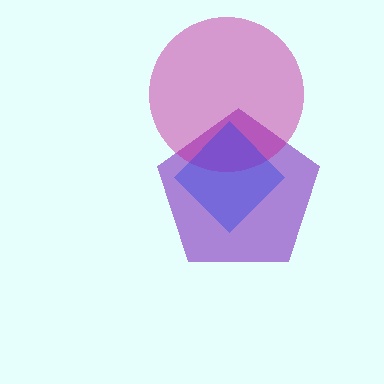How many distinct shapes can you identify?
There are 3 distinct shapes: a purple pentagon, a magenta circle, a blue diamond.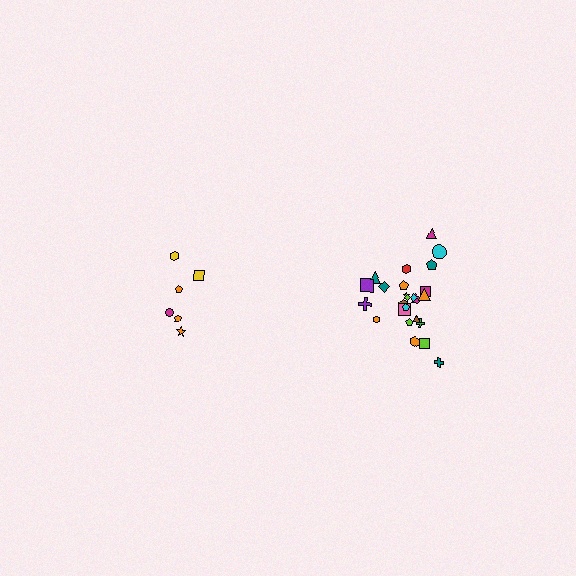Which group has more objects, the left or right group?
The right group.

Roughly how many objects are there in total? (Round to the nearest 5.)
Roughly 30 objects in total.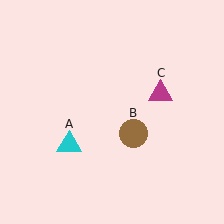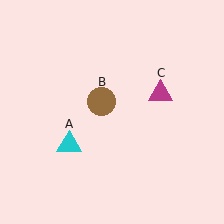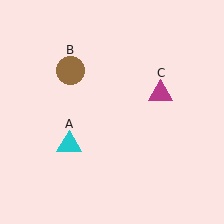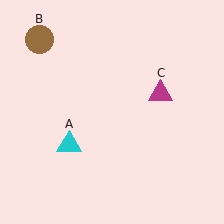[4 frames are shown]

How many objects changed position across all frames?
1 object changed position: brown circle (object B).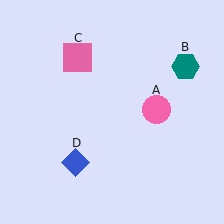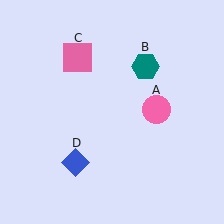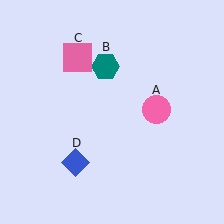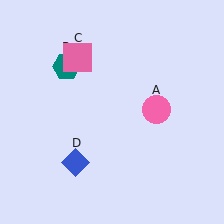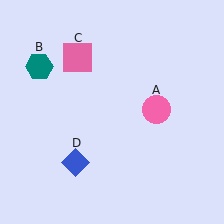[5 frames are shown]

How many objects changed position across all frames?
1 object changed position: teal hexagon (object B).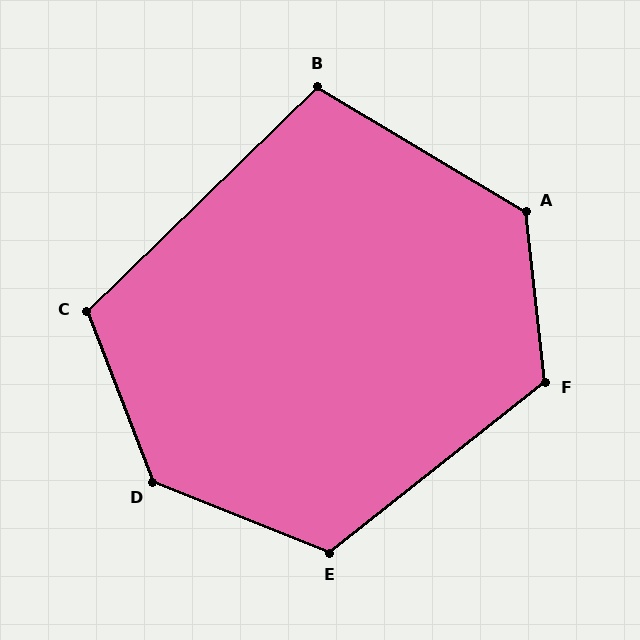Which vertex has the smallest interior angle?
B, at approximately 105 degrees.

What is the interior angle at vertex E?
Approximately 120 degrees (obtuse).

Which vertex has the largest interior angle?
D, at approximately 133 degrees.